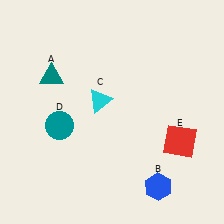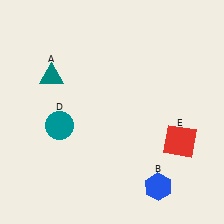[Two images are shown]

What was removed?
The cyan triangle (C) was removed in Image 2.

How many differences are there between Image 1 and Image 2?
There is 1 difference between the two images.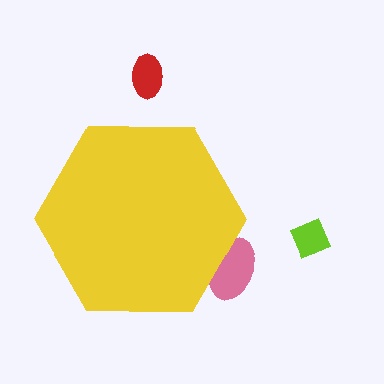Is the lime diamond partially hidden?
No, the lime diamond is fully visible.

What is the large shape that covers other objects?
A yellow hexagon.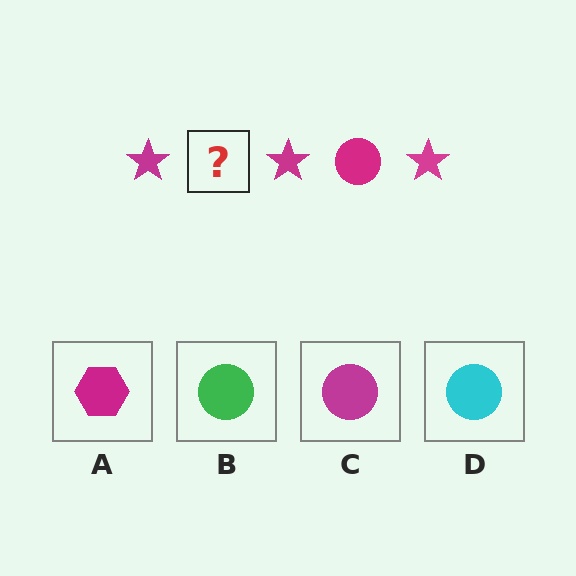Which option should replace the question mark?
Option C.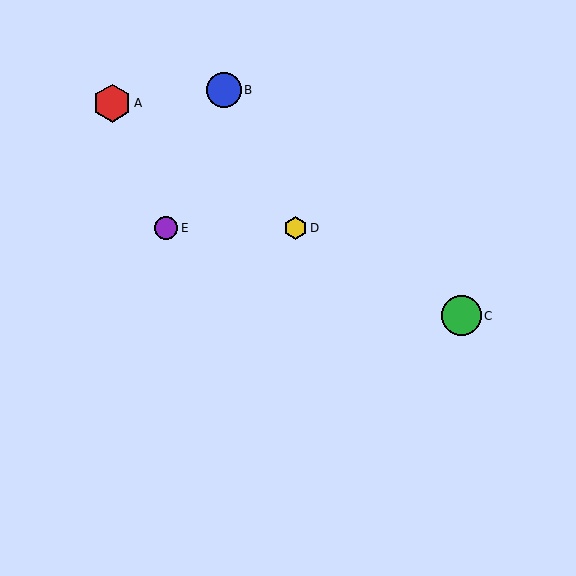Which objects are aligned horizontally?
Objects D, E are aligned horizontally.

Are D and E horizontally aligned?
Yes, both are at y≈228.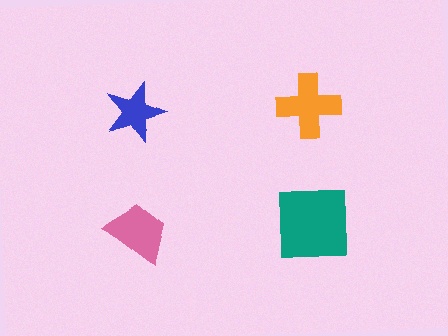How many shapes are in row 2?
2 shapes.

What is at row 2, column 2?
A teal square.